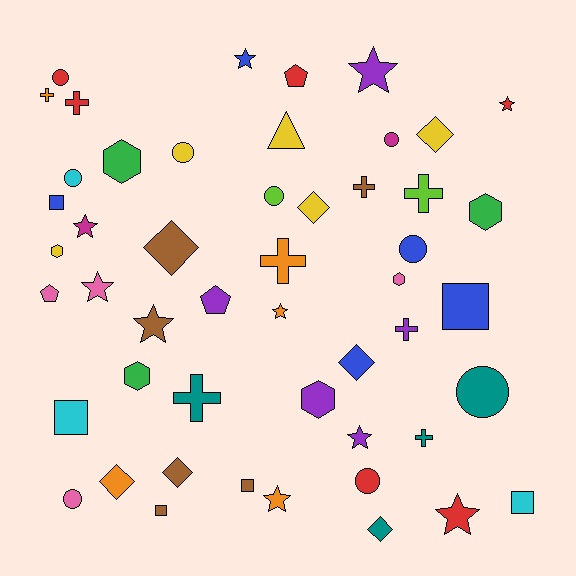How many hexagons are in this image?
There are 6 hexagons.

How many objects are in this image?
There are 50 objects.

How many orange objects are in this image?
There are 5 orange objects.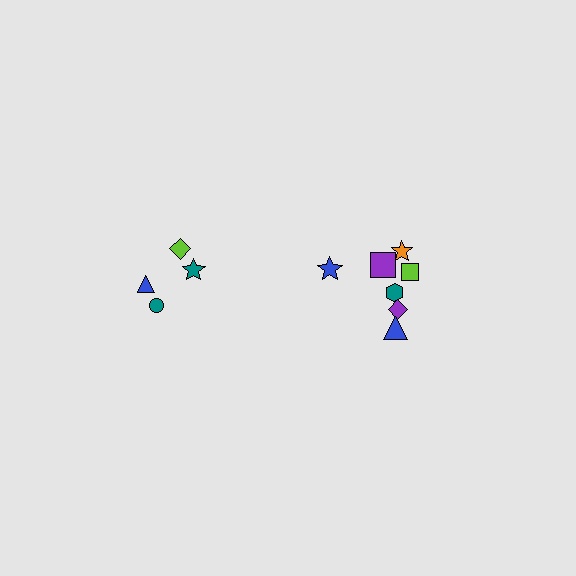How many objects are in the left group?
There are 4 objects.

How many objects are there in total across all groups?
There are 11 objects.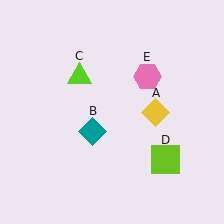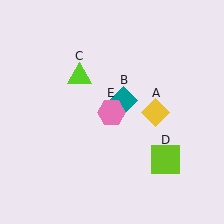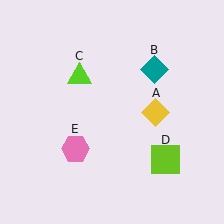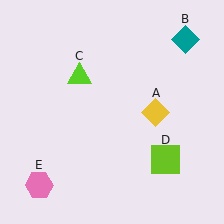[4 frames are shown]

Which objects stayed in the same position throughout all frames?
Yellow diamond (object A) and lime triangle (object C) and lime square (object D) remained stationary.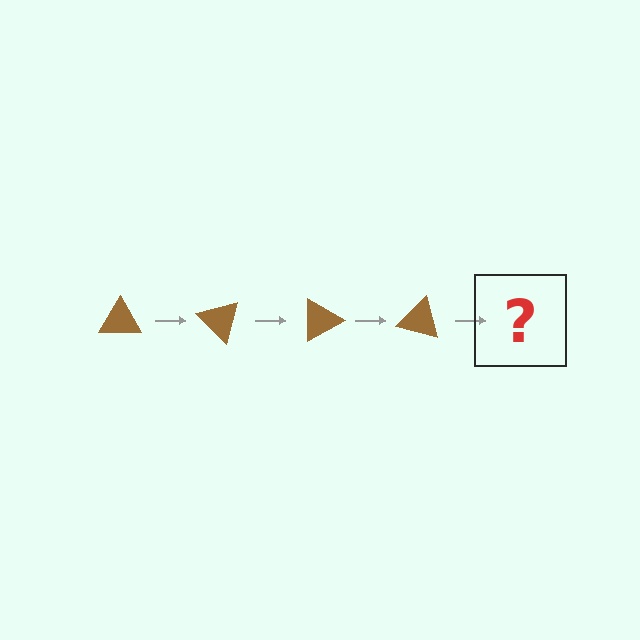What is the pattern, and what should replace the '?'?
The pattern is that the triangle rotates 45 degrees each step. The '?' should be a brown triangle rotated 180 degrees.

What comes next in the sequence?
The next element should be a brown triangle rotated 180 degrees.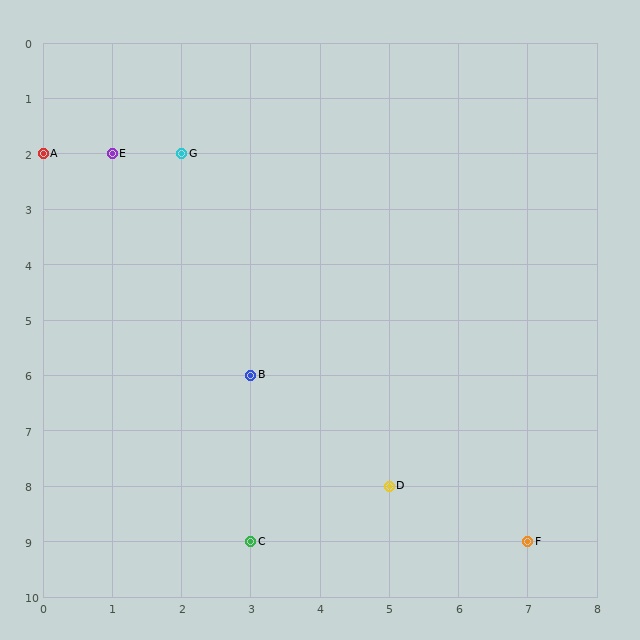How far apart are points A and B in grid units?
Points A and B are 3 columns and 4 rows apart (about 5.0 grid units diagonally).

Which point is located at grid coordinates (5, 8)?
Point D is at (5, 8).